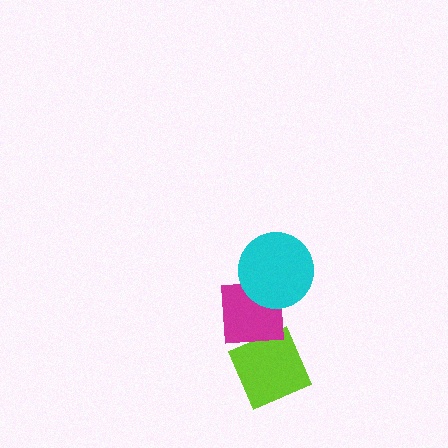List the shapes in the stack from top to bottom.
From top to bottom: the cyan circle, the magenta square, the lime diamond.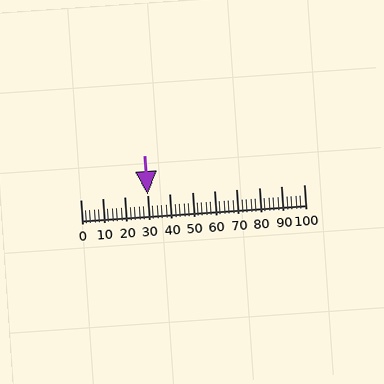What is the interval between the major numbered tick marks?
The major tick marks are spaced 10 units apart.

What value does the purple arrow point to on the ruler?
The purple arrow points to approximately 30.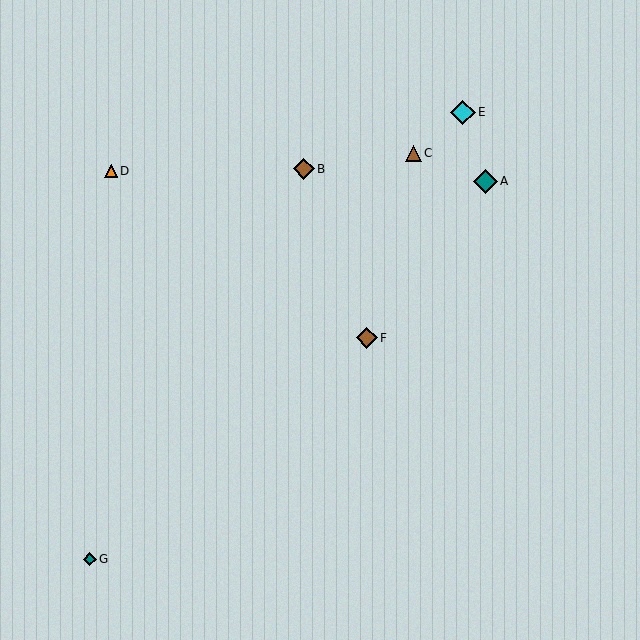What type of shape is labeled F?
Shape F is a brown diamond.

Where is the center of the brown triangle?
The center of the brown triangle is at (413, 153).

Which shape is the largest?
The cyan diamond (labeled E) is the largest.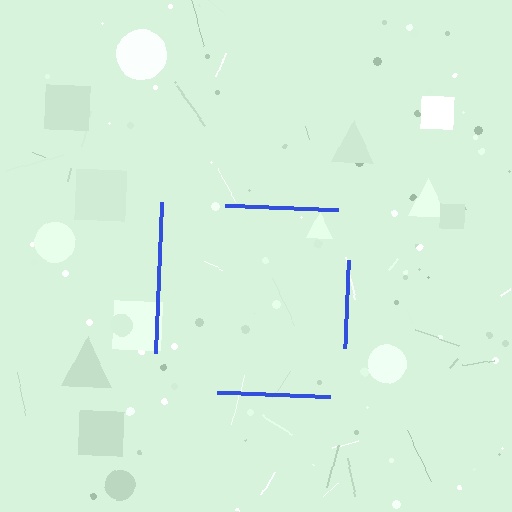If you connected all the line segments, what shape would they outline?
They would outline a square.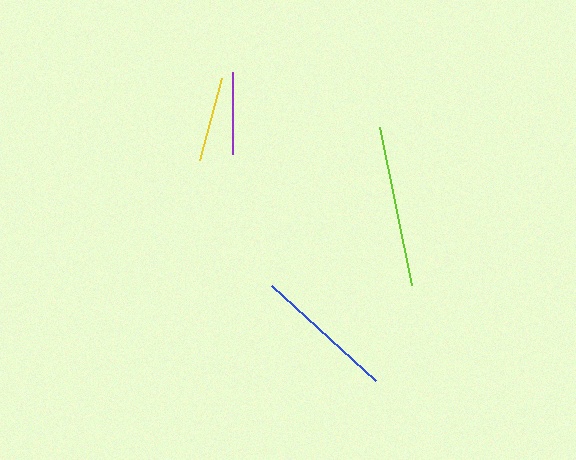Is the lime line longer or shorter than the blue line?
The lime line is longer than the blue line.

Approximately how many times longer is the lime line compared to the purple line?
The lime line is approximately 2.0 times the length of the purple line.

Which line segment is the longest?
The lime line is the longest at approximately 161 pixels.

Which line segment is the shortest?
The purple line is the shortest at approximately 82 pixels.